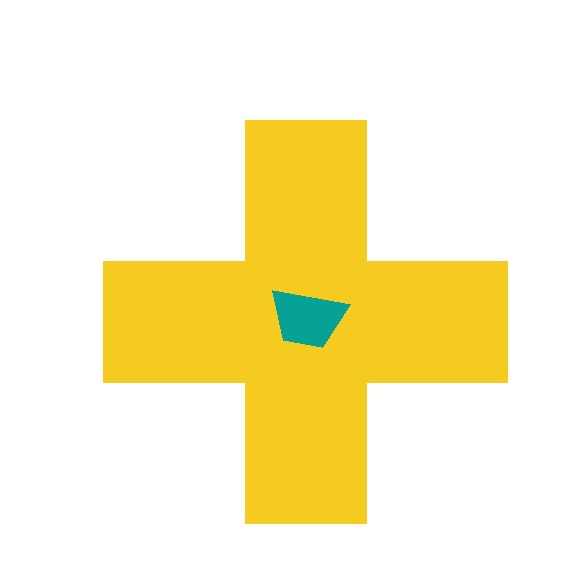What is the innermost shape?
The teal trapezoid.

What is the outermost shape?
The yellow cross.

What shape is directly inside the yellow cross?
The teal trapezoid.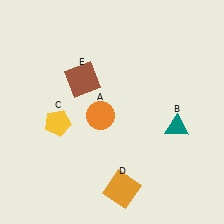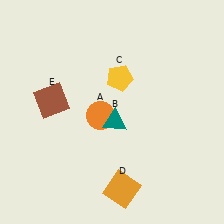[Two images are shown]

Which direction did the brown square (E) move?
The brown square (E) moved left.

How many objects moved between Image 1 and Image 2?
3 objects moved between the two images.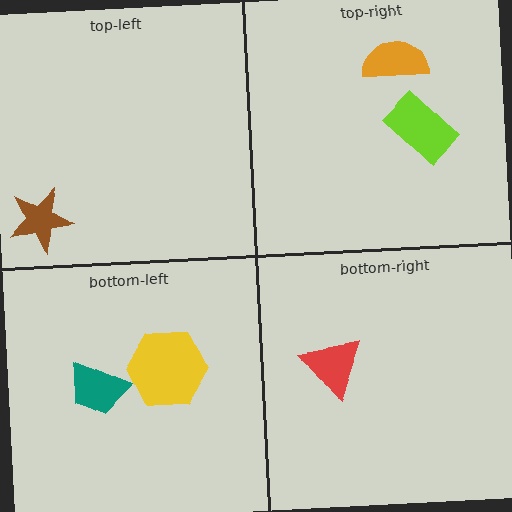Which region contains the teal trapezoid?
The bottom-left region.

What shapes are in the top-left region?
The brown star.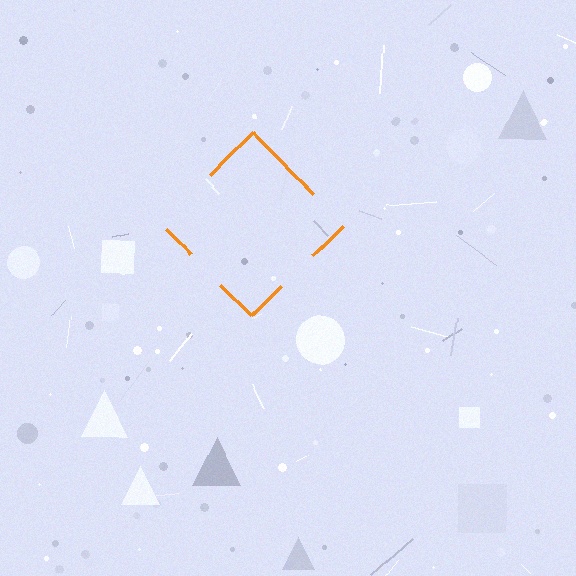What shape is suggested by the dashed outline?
The dashed outline suggests a diamond.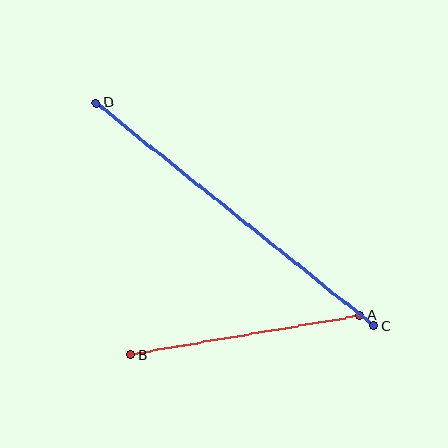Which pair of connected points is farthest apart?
Points C and D are farthest apart.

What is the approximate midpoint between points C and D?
The midpoint is at approximately (235, 214) pixels.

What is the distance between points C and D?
The distance is approximately 356 pixels.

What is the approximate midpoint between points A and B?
The midpoint is at approximately (245, 335) pixels.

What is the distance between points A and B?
The distance is approximately 233 pixels.